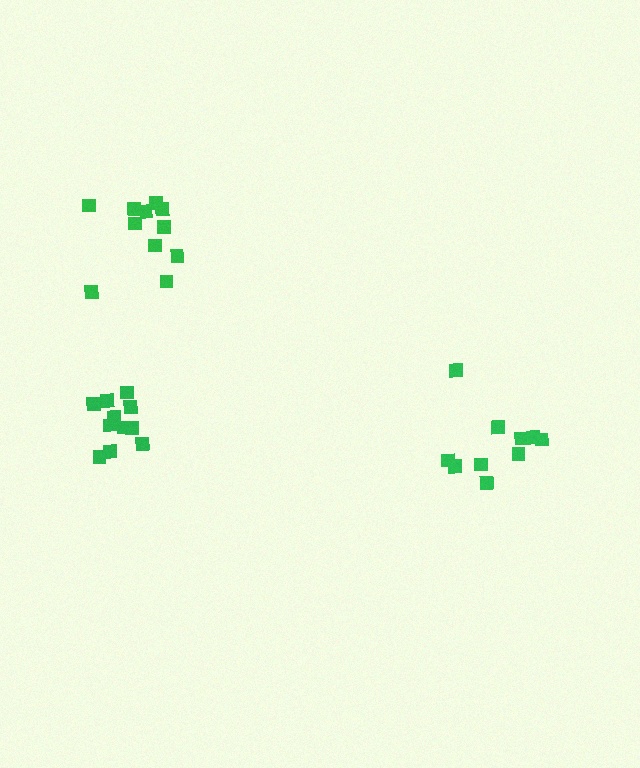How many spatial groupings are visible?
There are 3 spatial groupings.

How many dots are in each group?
Group 1: 11 dots, Group 2: 10 dots, Group 3: 11 dots (32 total).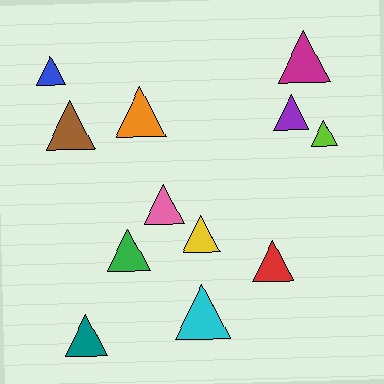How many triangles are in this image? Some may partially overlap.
There are 12 triangles.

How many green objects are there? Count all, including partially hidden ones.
There is 1 green object.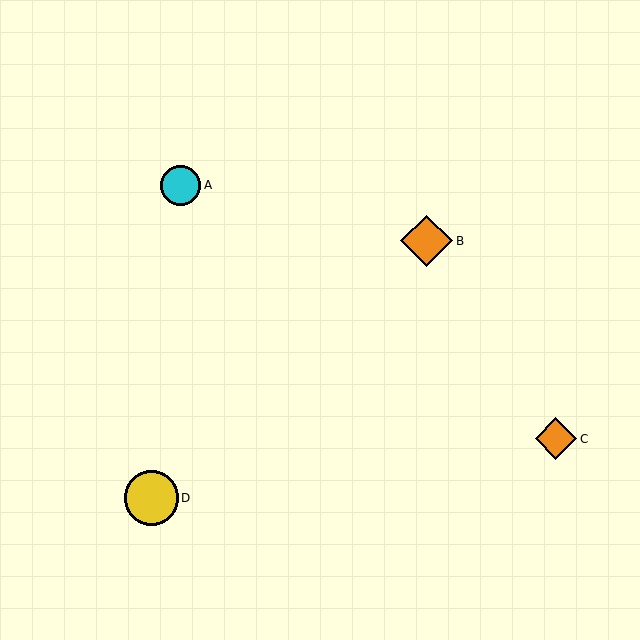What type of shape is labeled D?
Shape D is a yellow circle.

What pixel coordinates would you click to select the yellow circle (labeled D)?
Click at (151, 498) to select the yellow circle D.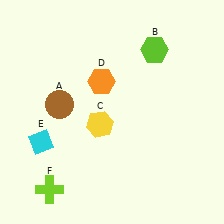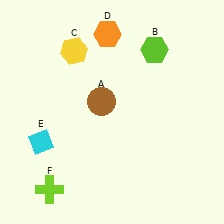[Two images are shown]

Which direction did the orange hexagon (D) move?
The orange hexagon (D) moved up.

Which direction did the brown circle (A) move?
The brown circle (A) moved right.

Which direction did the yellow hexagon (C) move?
The yellow hexagon (C) moved up.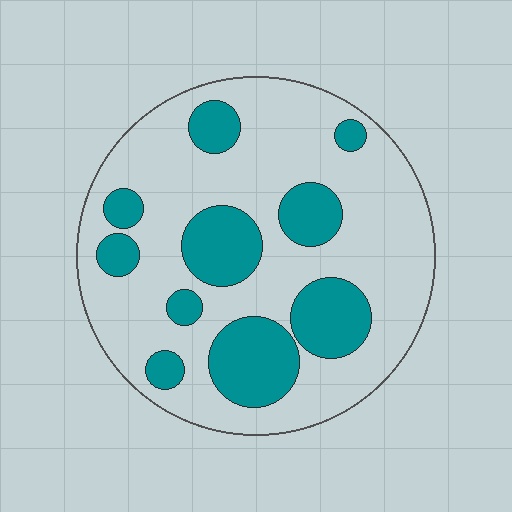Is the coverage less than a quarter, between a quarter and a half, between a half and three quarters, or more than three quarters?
Between a quarter and a half.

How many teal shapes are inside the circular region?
10.